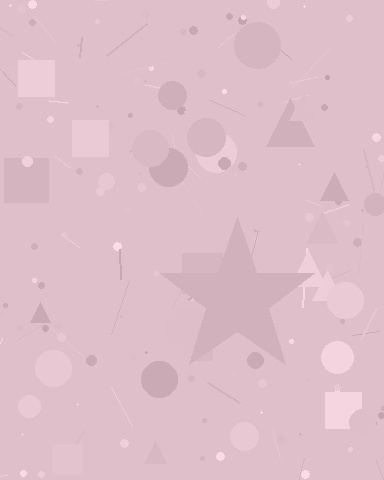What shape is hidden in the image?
A star is hidden in the image.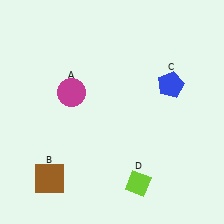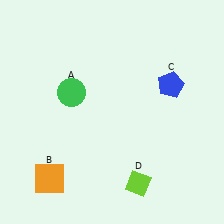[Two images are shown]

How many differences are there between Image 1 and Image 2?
There are 2 differences between the two images.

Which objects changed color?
A changed from magenta to green. B changed from brown to orange.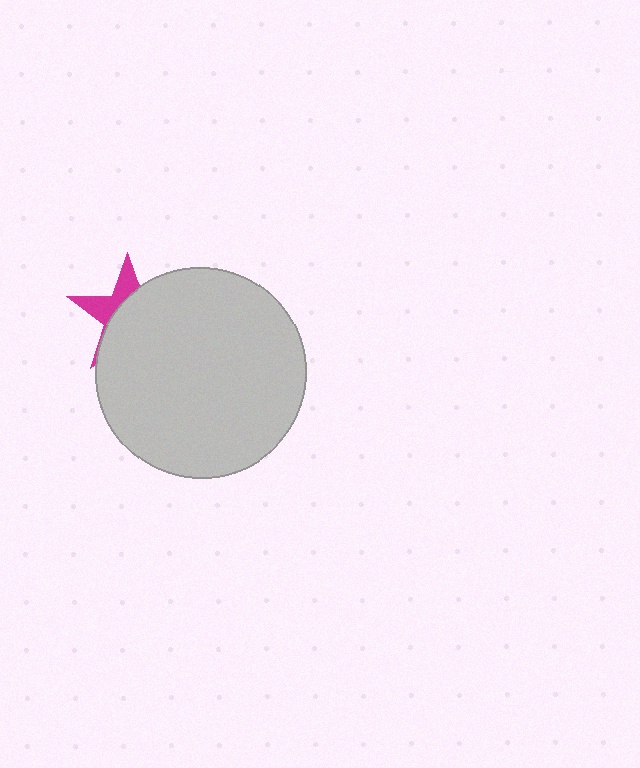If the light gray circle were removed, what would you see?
You would see the complete magenta star.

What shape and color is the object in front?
The object in front is a light gray circle.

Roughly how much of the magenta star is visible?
A small part of it is visible (roughly 33%).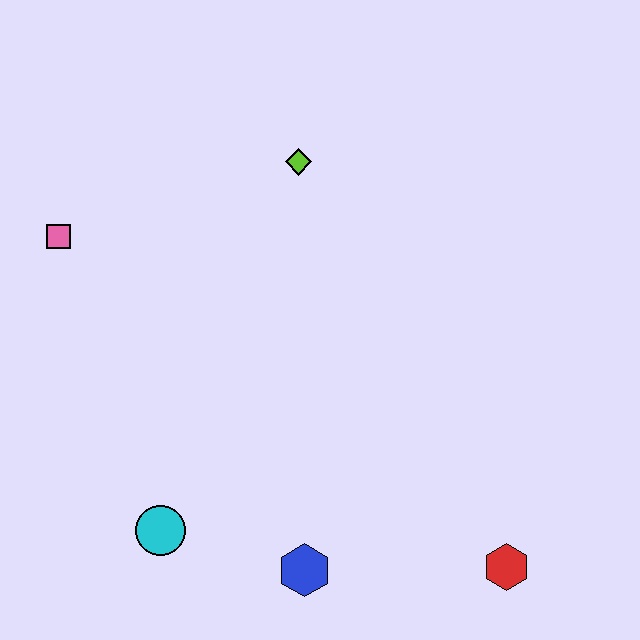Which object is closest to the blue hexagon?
The cyan circle is closest to the blue hexagon.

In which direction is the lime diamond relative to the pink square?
The lime diamond is to the right of the pink square.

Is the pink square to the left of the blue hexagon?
Yes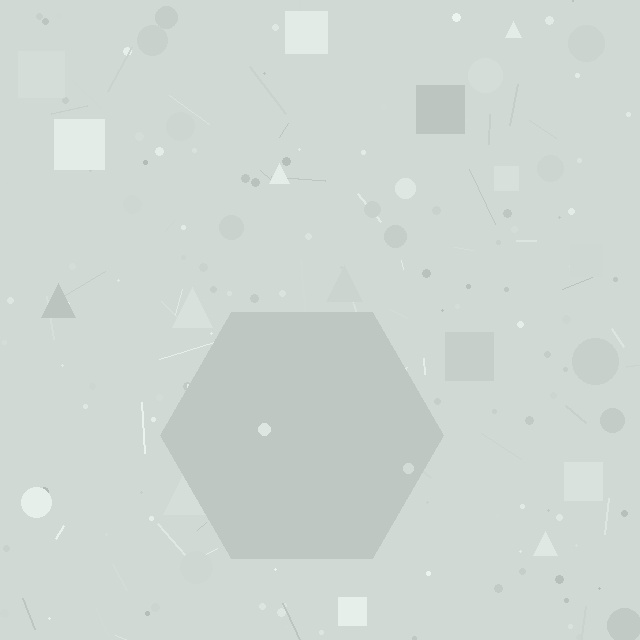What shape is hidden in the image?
A hexagon is hidden in the image.